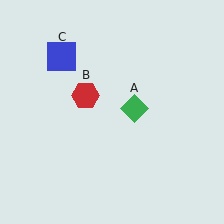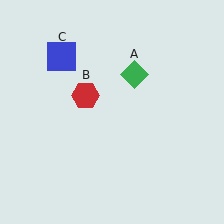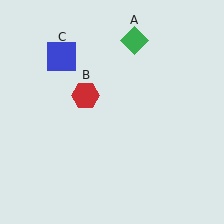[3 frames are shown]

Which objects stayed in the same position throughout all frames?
Red hexagon (object B) and blue square (object C) remained stationary.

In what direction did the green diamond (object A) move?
The green diamond (object A) moved up.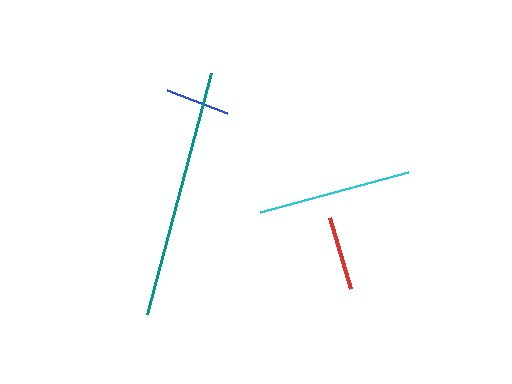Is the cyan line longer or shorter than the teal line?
The teal line is longer than the cyan line.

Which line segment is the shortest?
The blue line is the shortest at approximately 64 pixels.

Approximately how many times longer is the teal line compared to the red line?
The teal line is approximately 3.4 times the length of the red line.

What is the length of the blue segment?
The blue segment is approximately 64 pixels long.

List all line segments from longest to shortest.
From longest to shortest: teal, cyan, red, blue.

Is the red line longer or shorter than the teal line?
The teal line is longer than the red line.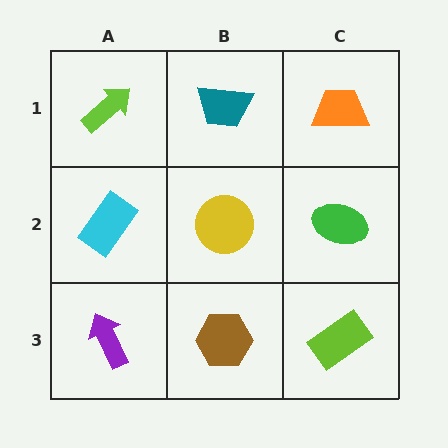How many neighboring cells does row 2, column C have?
3.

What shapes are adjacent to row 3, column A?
A cyan rectangle (row 2, column A), a brown hexagon (row 3, column B).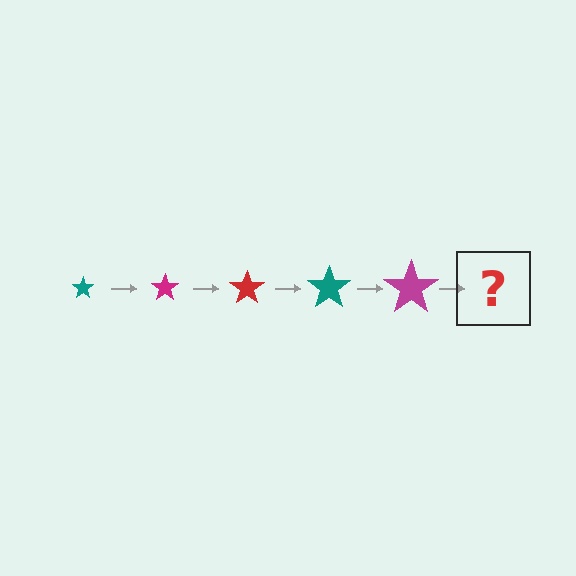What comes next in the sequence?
The next element should be a red star, larger than the previous one.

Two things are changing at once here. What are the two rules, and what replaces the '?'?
The two rules are that the star grows larger each step and the color cycles through teal, magenta, and red. The '?' should be a red star, larger than the previous one.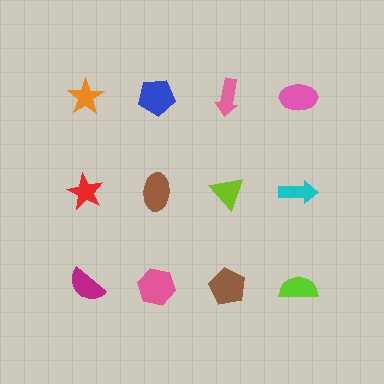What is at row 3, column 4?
A lime semicircle.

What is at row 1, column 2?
A blue pentagon.